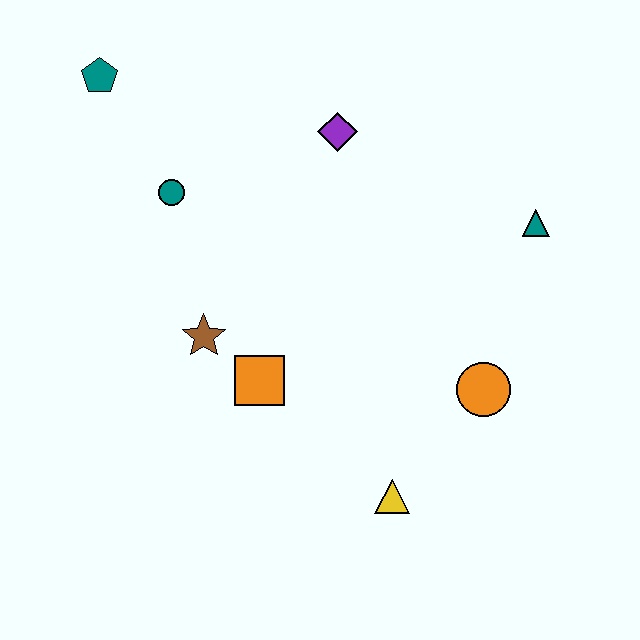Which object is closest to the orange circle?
The yellow triangle is closest to the orange circle.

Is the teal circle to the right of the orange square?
No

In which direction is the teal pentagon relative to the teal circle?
The teal pentagon is above the teal circle.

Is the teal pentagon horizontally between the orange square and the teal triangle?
No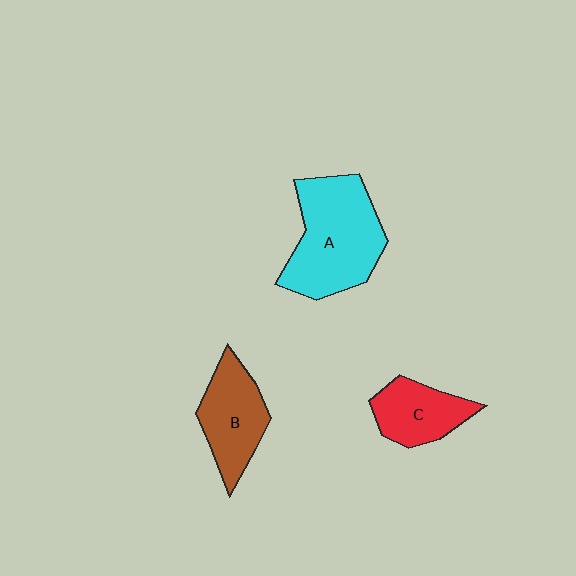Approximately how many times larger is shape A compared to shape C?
Approximately 1.9 times.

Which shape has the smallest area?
Shape C (red).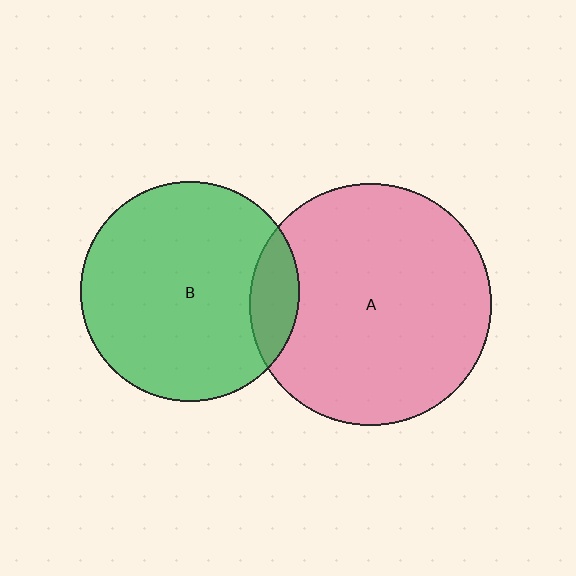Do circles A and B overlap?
Yes.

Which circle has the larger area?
Circle A (pink).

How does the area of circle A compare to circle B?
Approximately 1.2 times.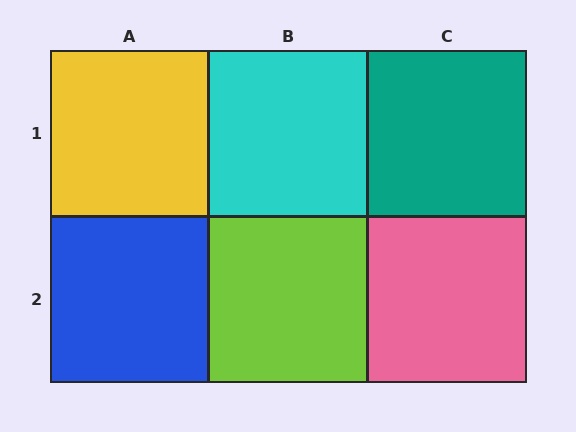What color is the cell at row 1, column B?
Cyan.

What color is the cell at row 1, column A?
Yellow.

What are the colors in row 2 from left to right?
Blue, lime, pink.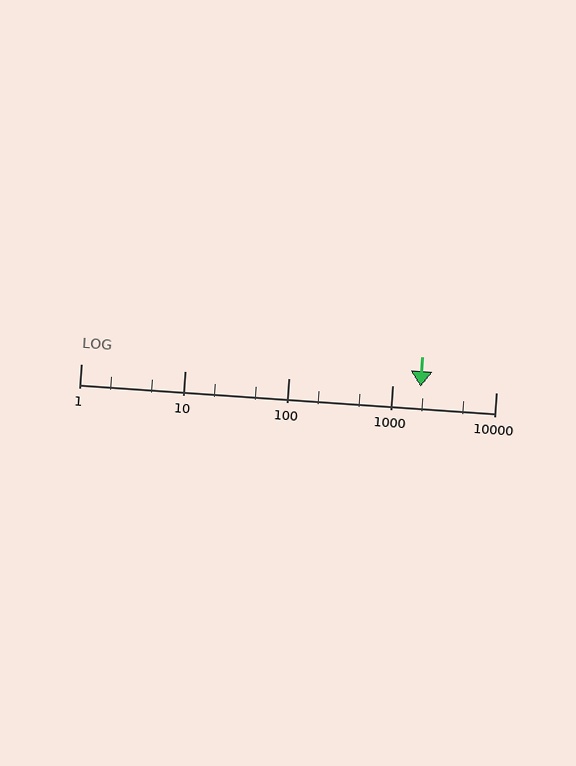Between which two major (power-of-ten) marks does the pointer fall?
The pointer is between 1000 and 10000.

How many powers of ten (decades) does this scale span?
The scale spans 4 decades, from 1 to 10000.